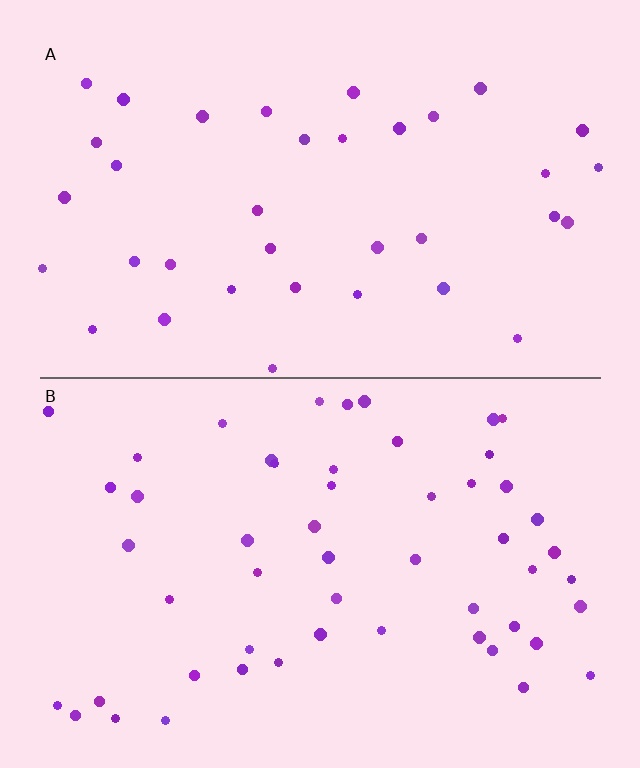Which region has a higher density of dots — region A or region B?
B (the bottom).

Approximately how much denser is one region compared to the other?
Approximately 1.5× — region B over region A.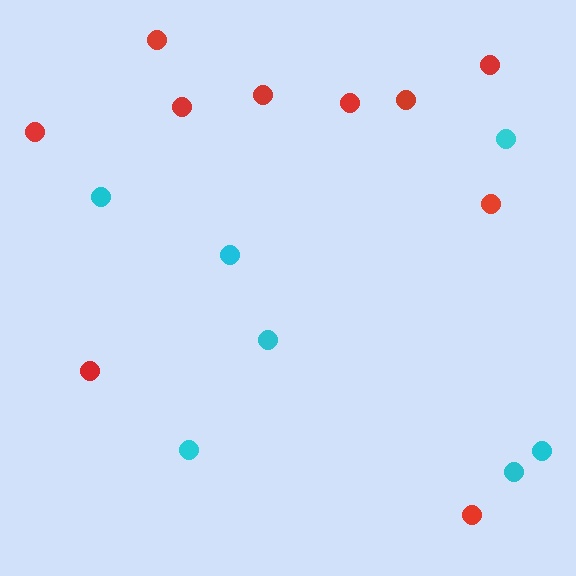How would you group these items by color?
There are 2 groups: one group of red circles (10) and one group of cyan circles (7).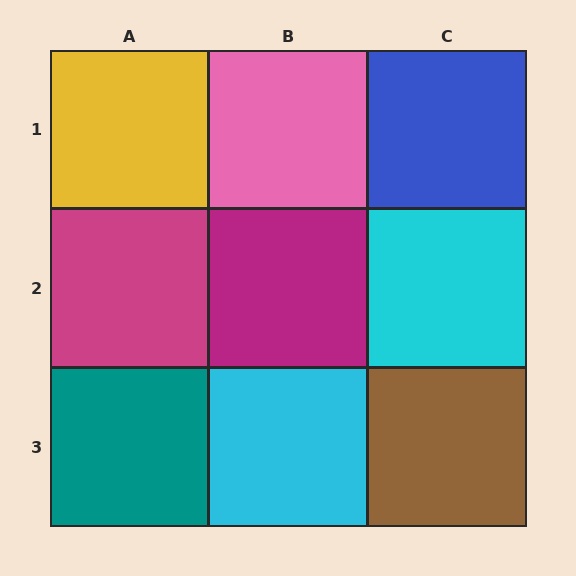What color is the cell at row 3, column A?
Teal.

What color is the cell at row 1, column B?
Pink.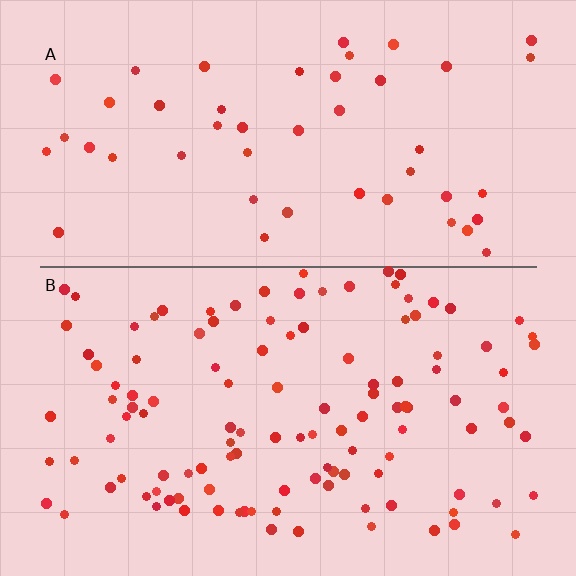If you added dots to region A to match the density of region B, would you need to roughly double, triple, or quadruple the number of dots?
Approximately double.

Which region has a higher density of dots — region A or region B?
B (the bottom).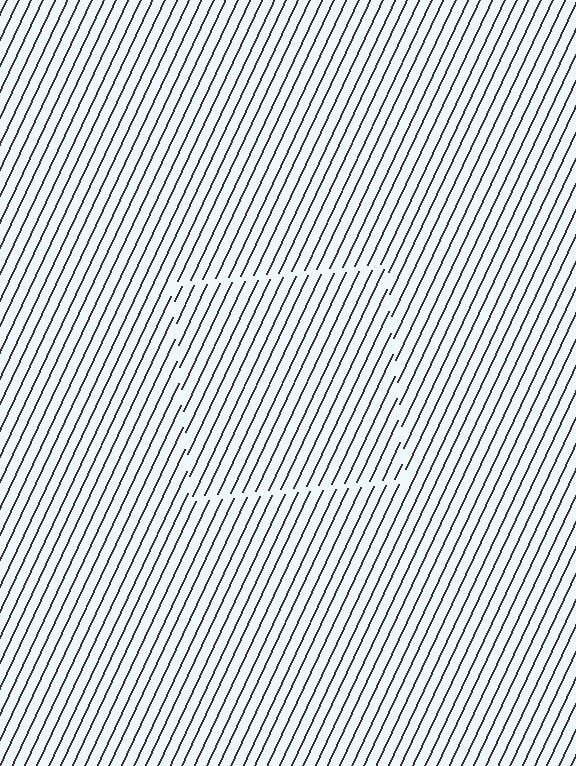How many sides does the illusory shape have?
4 sides — the line-ends trace a square.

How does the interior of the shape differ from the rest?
The interior of the shape contains the same grating, shifted by half a period — the contour is defined by the phase discontinuity where line-ends from the inner and outer gratings abut.